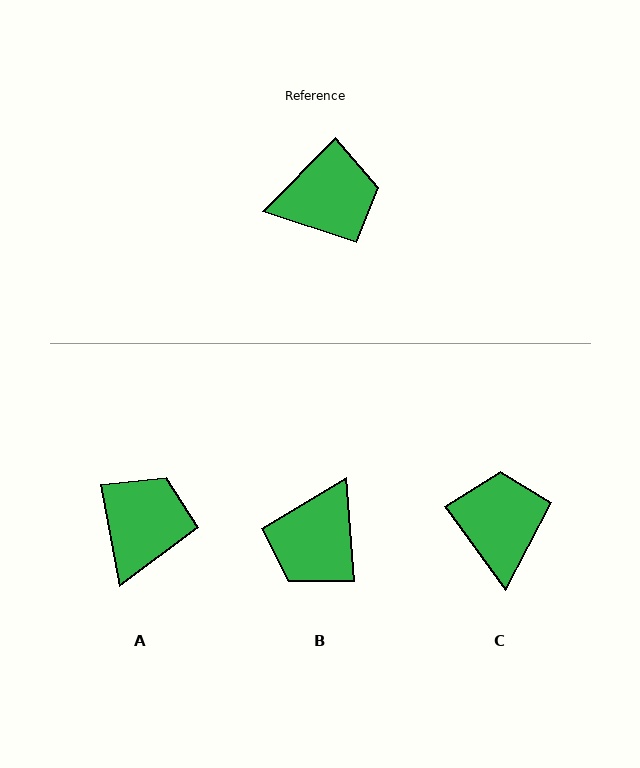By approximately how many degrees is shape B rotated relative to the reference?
Approximately 131 degrees clockwise.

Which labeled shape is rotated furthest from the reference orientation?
B, about 131 degrees away.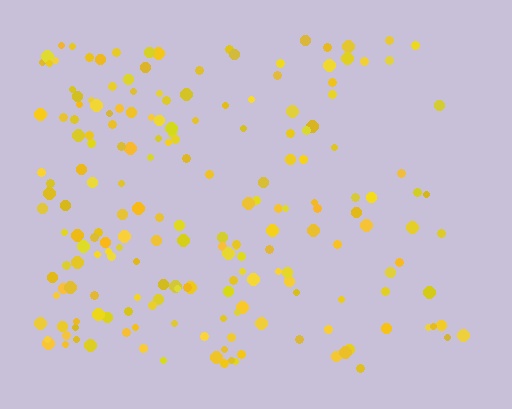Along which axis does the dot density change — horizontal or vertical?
Horizontal.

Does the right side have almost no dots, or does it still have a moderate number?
Still a moderate number, just noticeably fewer than the left.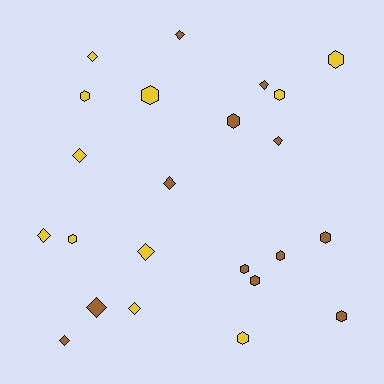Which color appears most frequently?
Brown, with 12 objects.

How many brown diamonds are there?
There are 6 brown diamonds.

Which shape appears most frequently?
Hexagon, with 12 objects.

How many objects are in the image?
There are 23 objects.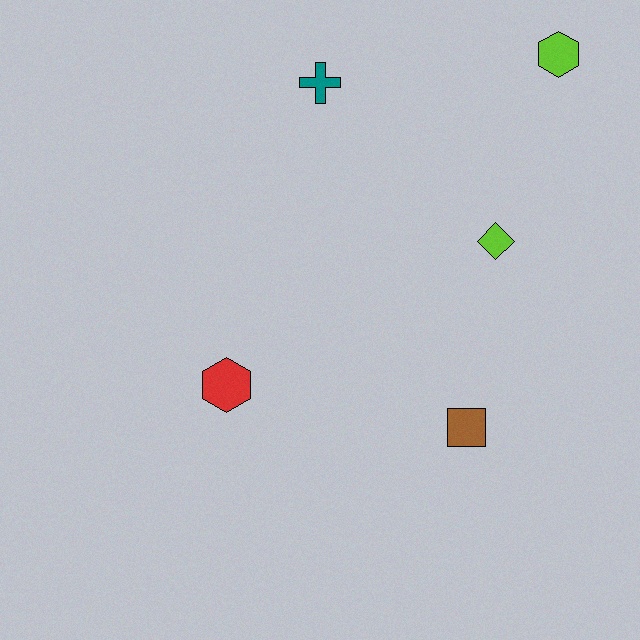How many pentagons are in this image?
There are no pentagons.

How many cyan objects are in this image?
There are no cyan objects.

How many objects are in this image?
There are 5 objects.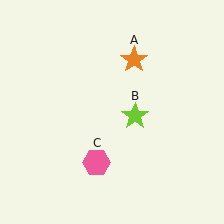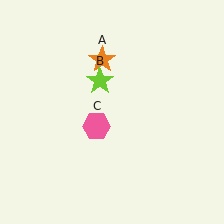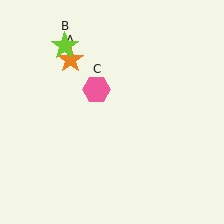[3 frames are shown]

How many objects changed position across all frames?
3 objects changed position: orange star (object A), lime star (object B), pink hexagon (object C).